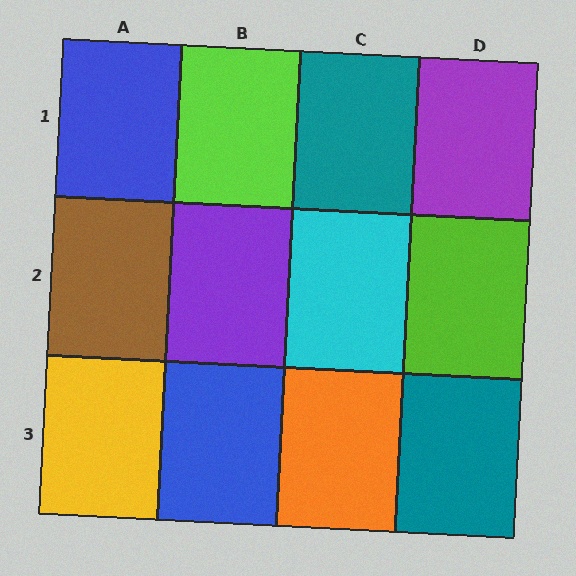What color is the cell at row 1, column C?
Teal.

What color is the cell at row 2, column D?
Lime.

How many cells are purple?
2 cells are purple.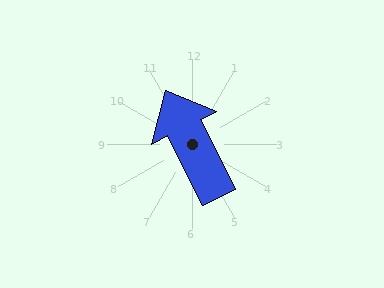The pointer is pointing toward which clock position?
Roughly 11 o'clock.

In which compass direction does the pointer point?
Northwest.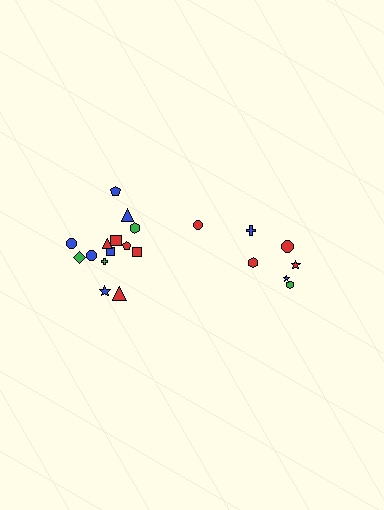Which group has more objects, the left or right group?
The left group.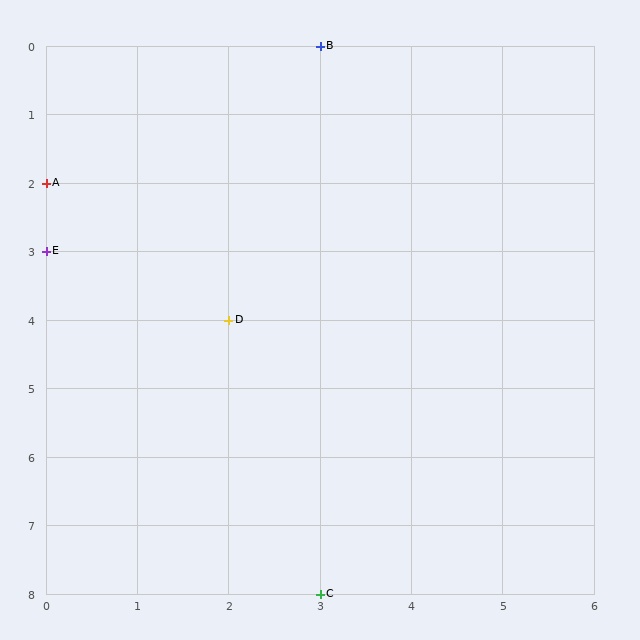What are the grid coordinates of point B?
Point B is at grid coordinates (3, 0).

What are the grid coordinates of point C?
Point C is at grid coordinates (3, 8).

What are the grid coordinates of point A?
Point A is at grid coordinates (0, 2).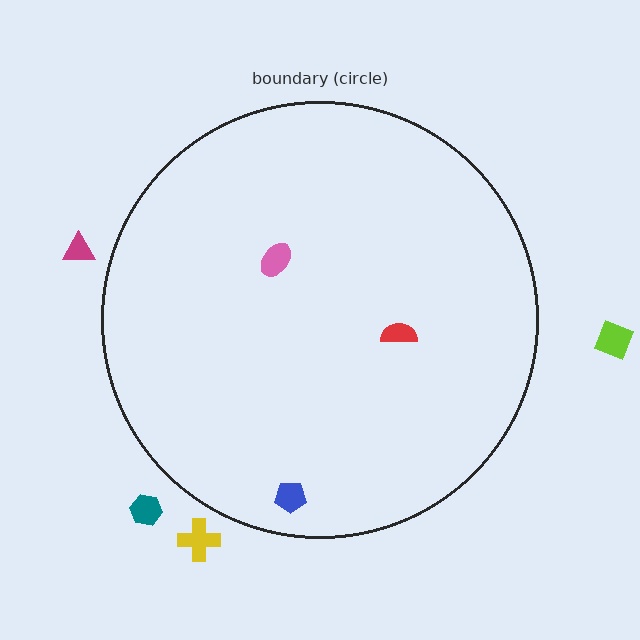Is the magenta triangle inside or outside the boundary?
Outside.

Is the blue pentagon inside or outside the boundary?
Inside.